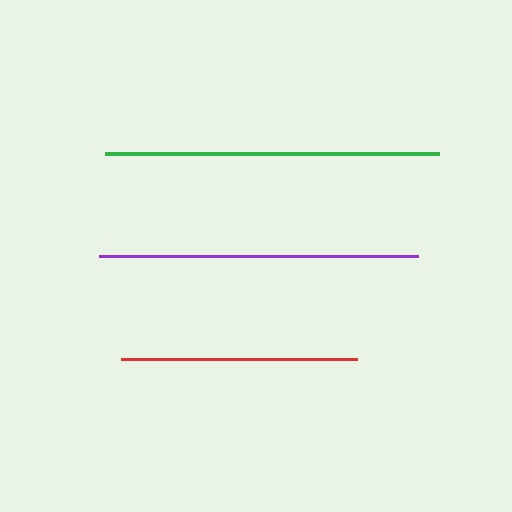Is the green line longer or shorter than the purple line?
The green line is longer than the purple line.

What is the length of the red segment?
The red segment is approximately 236 pixels long.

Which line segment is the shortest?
The red line is the shortest at approximately 236 pixels.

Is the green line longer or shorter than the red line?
The green line is longer than the red line.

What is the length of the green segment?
The green segment is approximately 334 pixels long.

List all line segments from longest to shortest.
From longest to shortest: green, purple, red.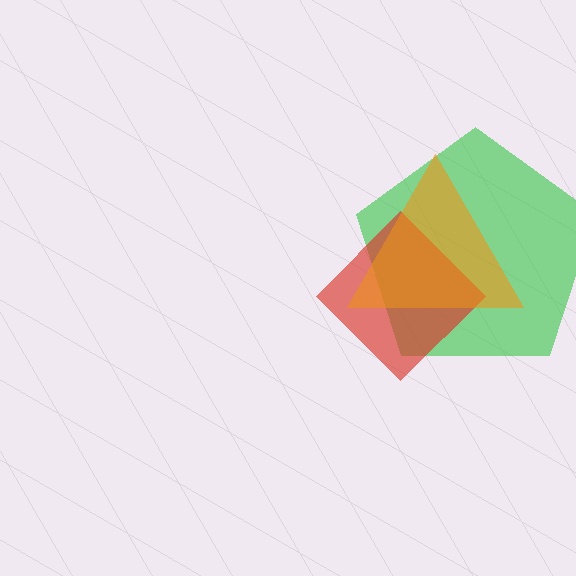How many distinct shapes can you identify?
There are 3 distinct shapes: a green pentagon, a red diamond, an orange triangle.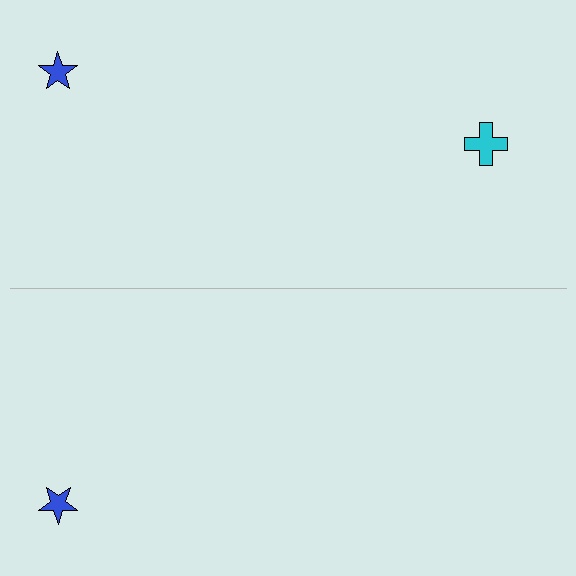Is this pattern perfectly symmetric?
No, the pattern is not perfectly symmetric. A cyan cross is missing from the bottom side.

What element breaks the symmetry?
A cyan cross is missing from the bottom side.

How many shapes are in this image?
There are 3 shapes in this image.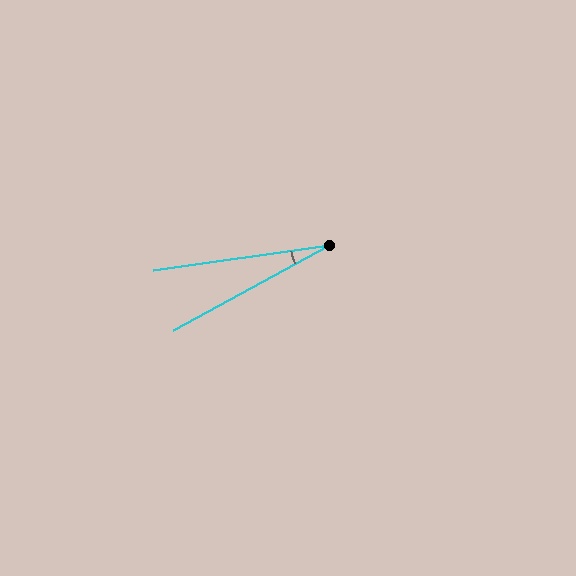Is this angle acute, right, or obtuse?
It is acute.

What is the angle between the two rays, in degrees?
Approximately 20 degrees.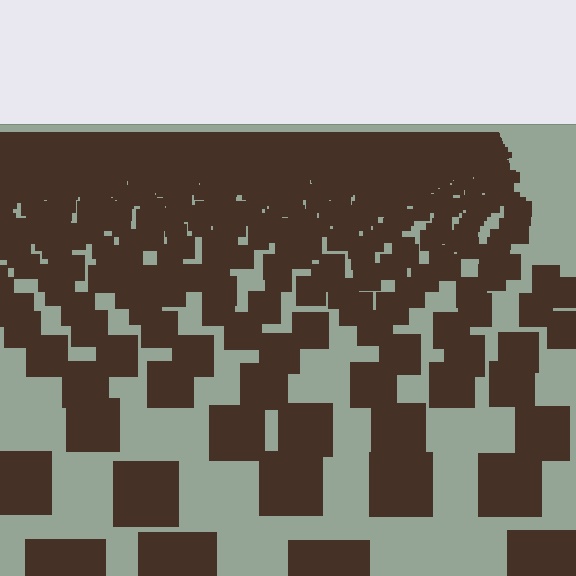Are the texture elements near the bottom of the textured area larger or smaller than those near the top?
Larger. Near the bottom, elements are closer to the viewer and appear at a bigger on-screen size.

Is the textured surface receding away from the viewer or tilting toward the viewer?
The surface is receding away from the viewer. Texture elements get smaller and denser toward the top.